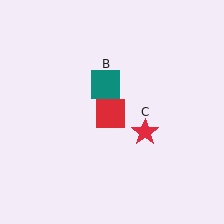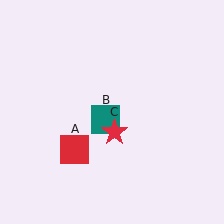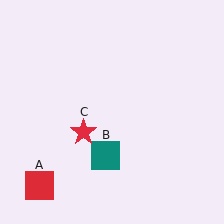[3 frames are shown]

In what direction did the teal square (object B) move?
The teal square (object B) moved down.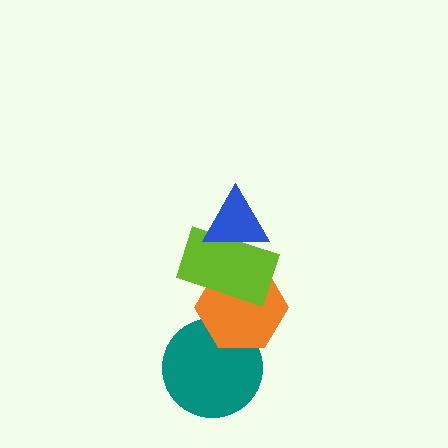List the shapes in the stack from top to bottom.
From top to bottom: the blue triangle, the lime rectangle, the orange hexagon, the teal circle.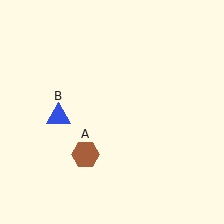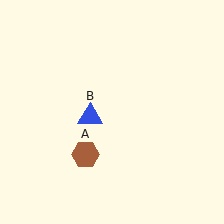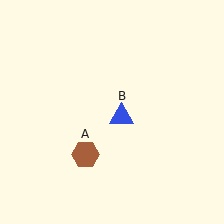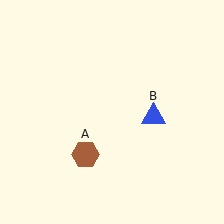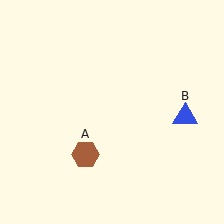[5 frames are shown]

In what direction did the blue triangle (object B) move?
The blue triangle (object B) moved right.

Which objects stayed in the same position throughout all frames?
Brown hexagon (object A) remained stationary.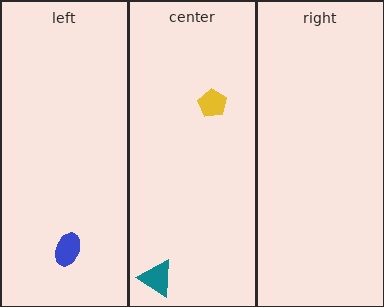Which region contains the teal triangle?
The center region.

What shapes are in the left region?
The blue ellipse.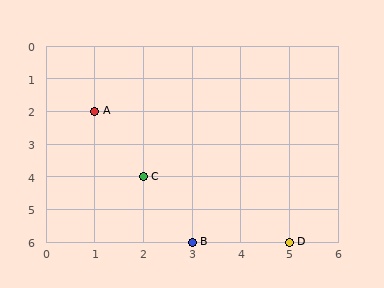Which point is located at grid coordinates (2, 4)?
Point C is at (2, 4).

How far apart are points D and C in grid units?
Points D and C are 3 columns and 2 rows apart (about 3.6 grid units diagonally).